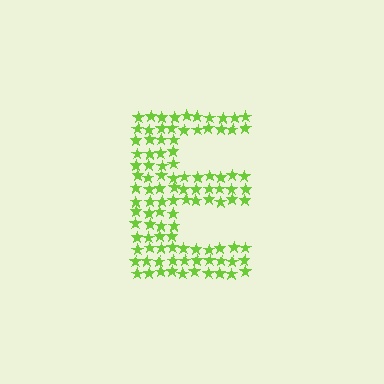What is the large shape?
The large shape is the letter E.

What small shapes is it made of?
It is made of small stars.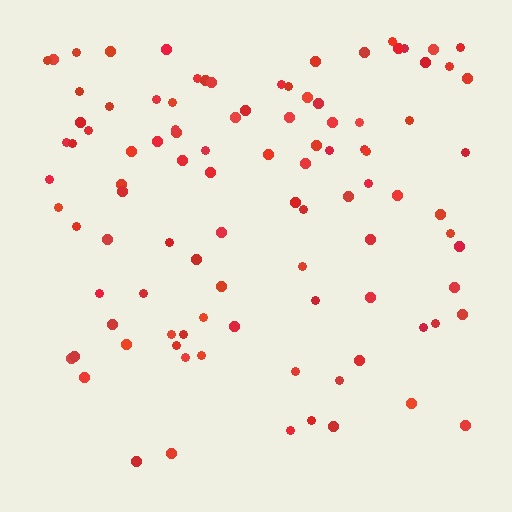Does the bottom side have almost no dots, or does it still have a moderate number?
Still a moderate number, just noticeably fewer than the top.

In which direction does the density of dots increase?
From bottom to top, with the top side densest.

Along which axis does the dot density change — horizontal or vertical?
Vertical.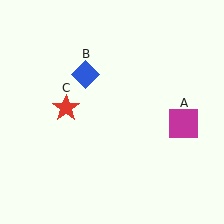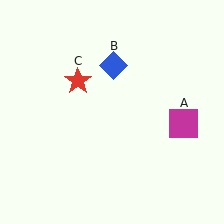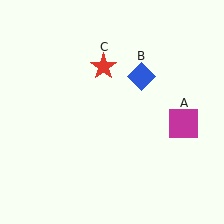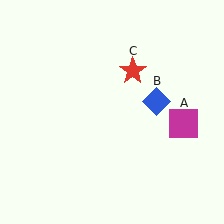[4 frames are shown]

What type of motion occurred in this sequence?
The blue diamond (object B), red star (object C) rotated clockwise around the center of the scene.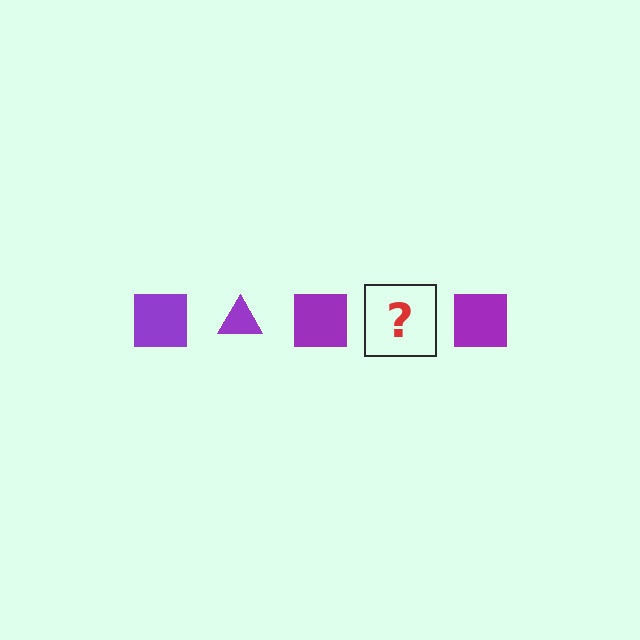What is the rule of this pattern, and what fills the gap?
The rule is that the pattern cycles through square, triangle shapes in purple. The gap should be filled with a purple triangle.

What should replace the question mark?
The question mark should be replaced with a purple triangle.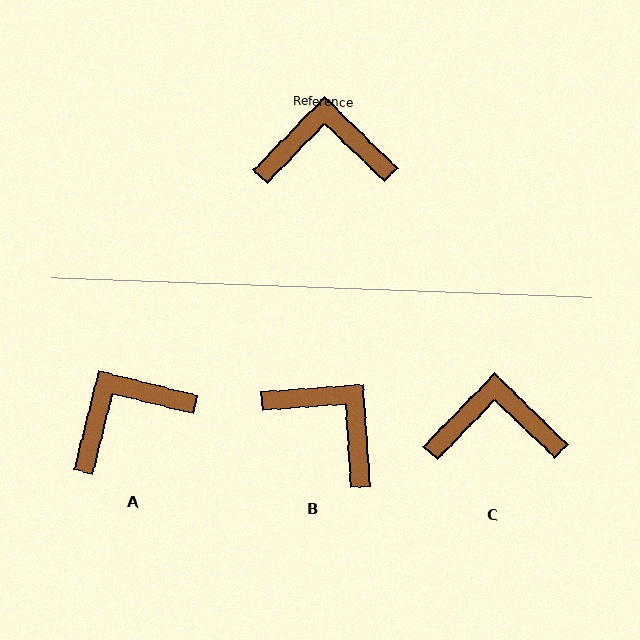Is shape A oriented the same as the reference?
No, it is off by about 31 degrees.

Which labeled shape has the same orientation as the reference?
C.